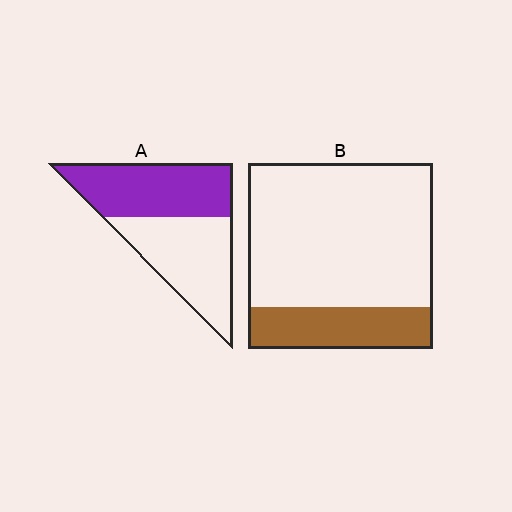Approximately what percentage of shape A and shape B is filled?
A is approximately 50% and B is approximately 25%.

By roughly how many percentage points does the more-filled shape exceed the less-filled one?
By roughly 25 percentage points (A over B).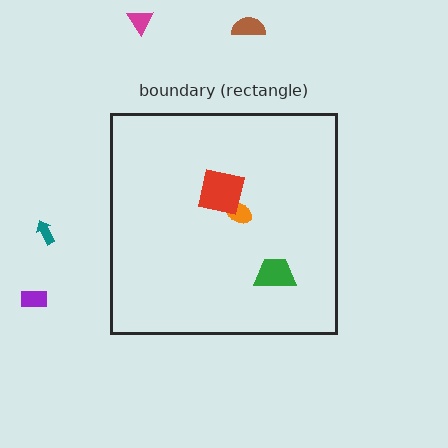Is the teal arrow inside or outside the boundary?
Outside.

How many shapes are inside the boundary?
3 inside, 4 outside.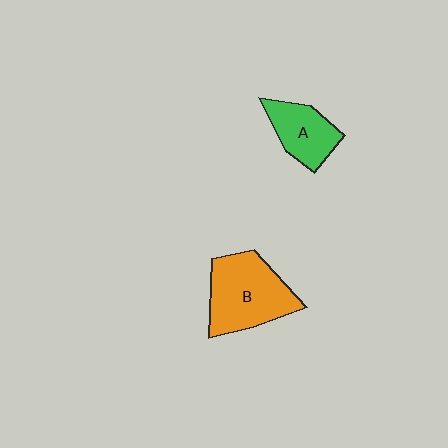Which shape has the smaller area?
Shape A (green).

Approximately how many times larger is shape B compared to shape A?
Approximately 1.6 times.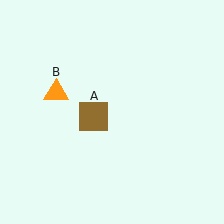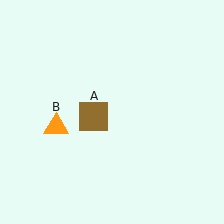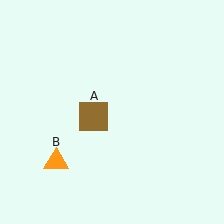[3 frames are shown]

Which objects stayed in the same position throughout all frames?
Brown square (object A) remained stationary.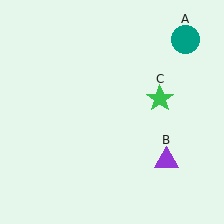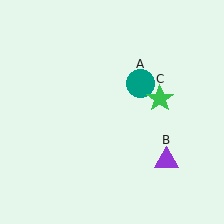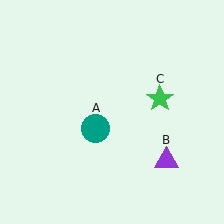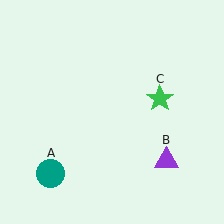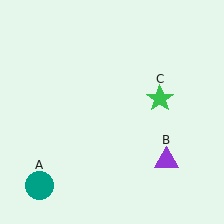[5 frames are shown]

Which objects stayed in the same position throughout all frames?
Purple triangle (object B) and green star (object C) remained stationary.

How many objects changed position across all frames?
1 object changed position: teal circle (object A).